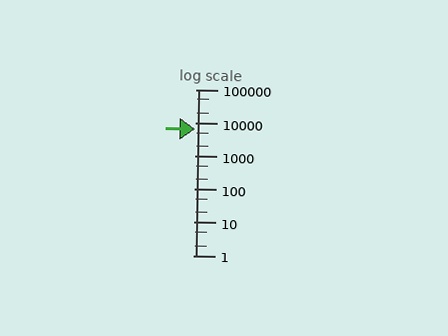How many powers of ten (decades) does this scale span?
The scale spans 5 decades, from 1 to 100000.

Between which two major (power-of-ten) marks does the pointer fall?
The pointer is between 1000 and 10000.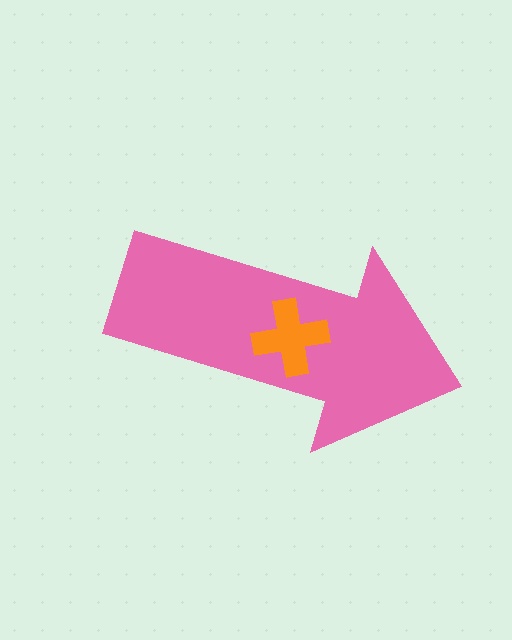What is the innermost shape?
The orange cross.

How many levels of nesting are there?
2.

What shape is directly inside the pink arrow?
The orange cross.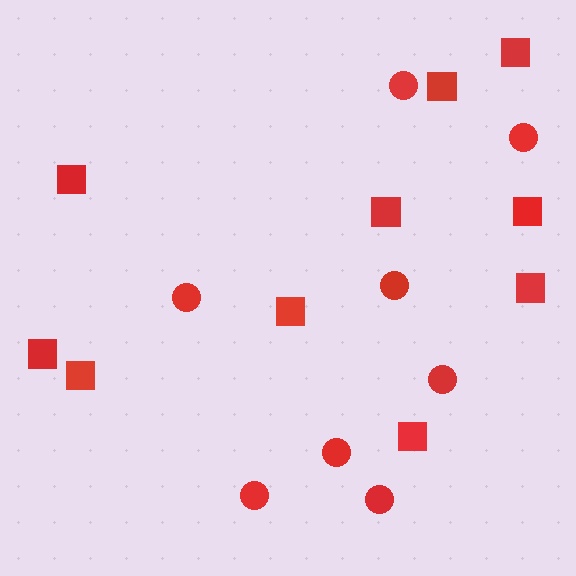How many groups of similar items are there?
There are 2 groups: one group of circles (8) and one group of squares (10).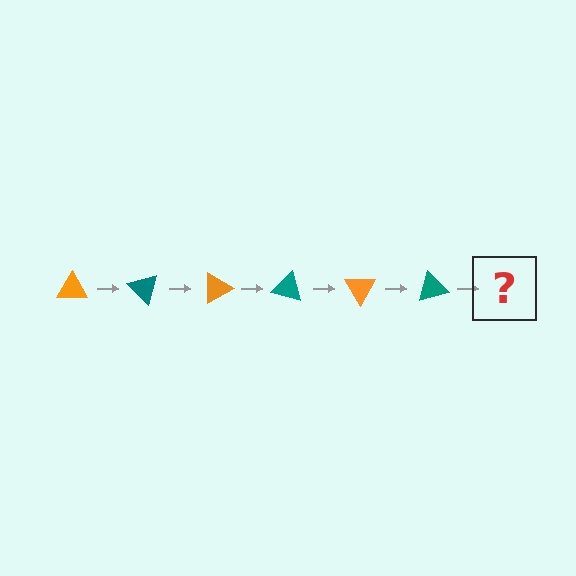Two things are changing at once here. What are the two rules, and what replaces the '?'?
The two rules are that it rotates 45 degrees each step and the color cycles through orange and teal. The '?' should be an orange triangle, rotated 270 degrees from the start.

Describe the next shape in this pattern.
It should be an orange triangle, rotated 270 degrees from the start.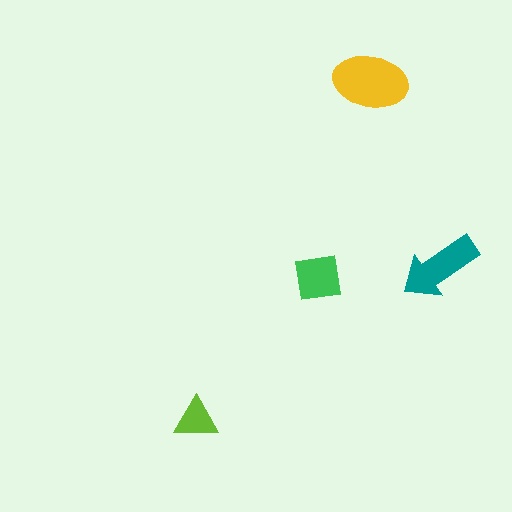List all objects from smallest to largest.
The lime triangle, the green square, the teal arrow, the yellow ellipse.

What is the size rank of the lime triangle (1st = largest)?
4th.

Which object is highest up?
The yellow ellipse is topmost.